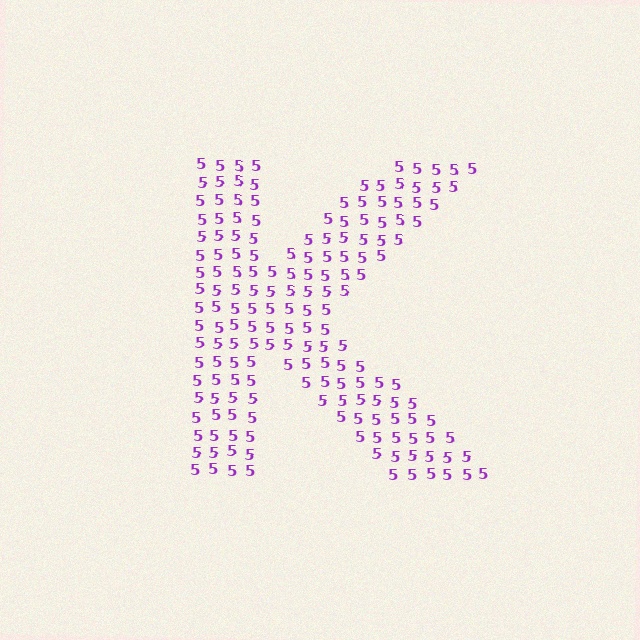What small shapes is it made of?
It is made of small digit 5's.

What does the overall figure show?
The overall figure shows the letter K.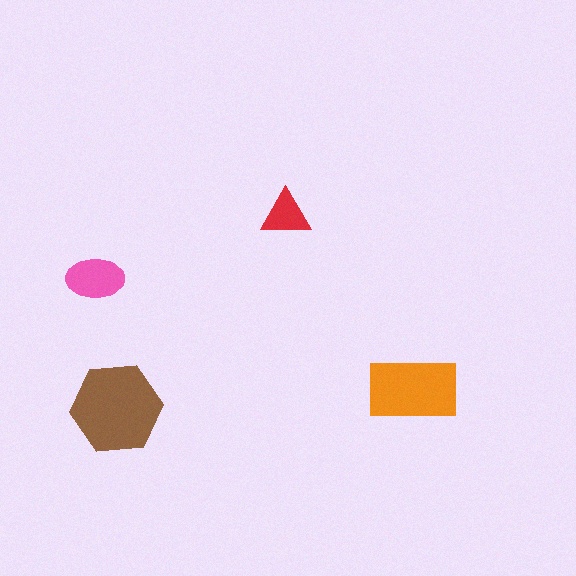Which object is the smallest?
The red triangle.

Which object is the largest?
The brown hexagon.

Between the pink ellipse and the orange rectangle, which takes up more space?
The orange rectangle.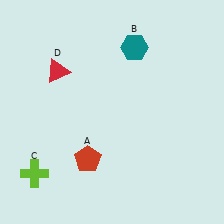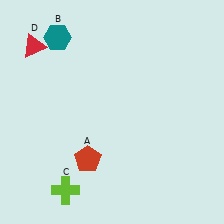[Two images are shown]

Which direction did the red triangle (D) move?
The red triangle (D) moved up.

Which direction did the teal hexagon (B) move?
The teal hexagon (B) moved left.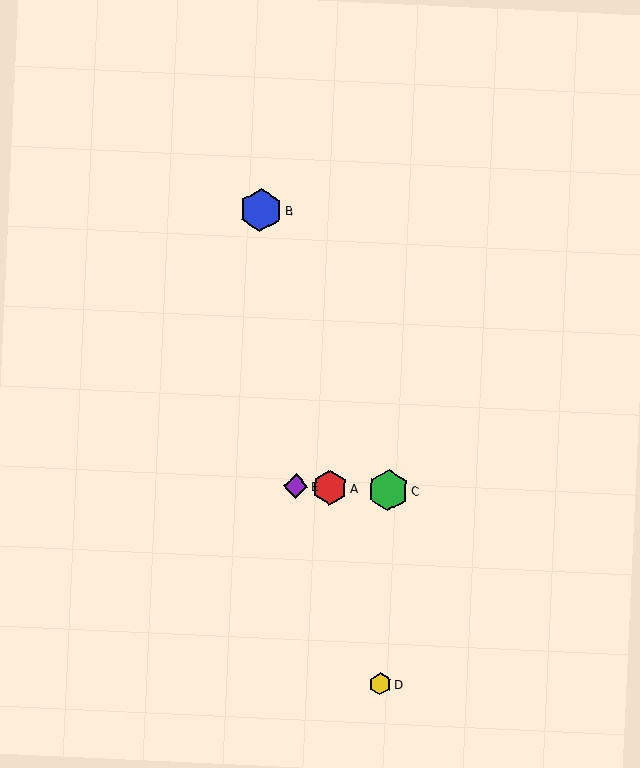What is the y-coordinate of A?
Object A is at y≈488.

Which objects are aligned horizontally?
Objects A, C, E are aligned horizontally.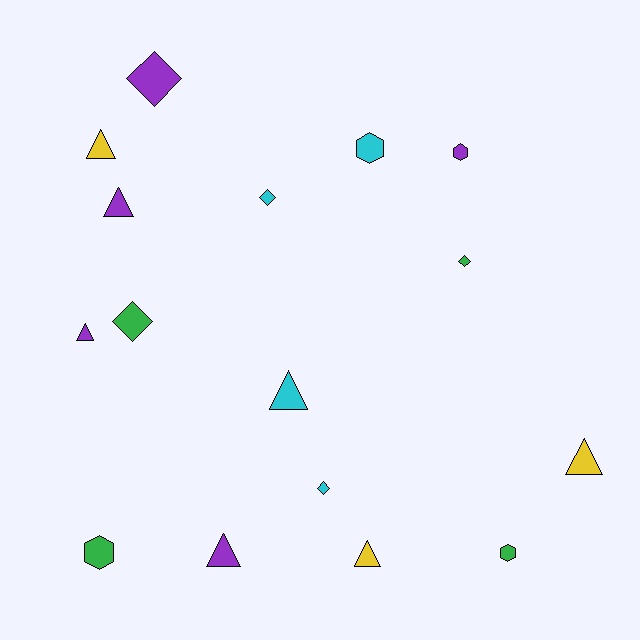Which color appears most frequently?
Purple, with 5 objects.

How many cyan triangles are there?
There is 1 cyan triangle.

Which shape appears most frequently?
Triangle, with 7 objects.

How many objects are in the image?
There are 16 objects.